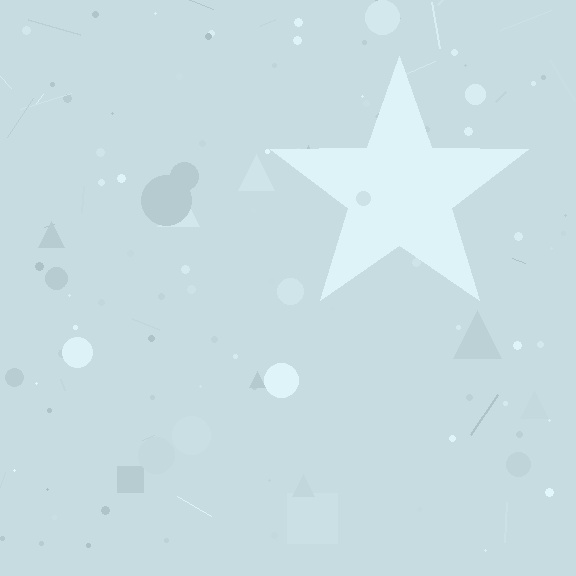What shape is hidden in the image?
A star is hidden in the image.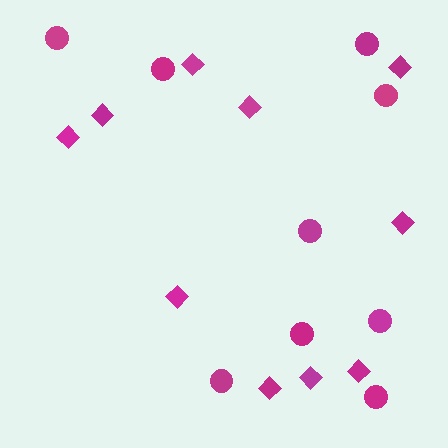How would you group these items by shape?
There are 2 groups: one group of diamonds (10) and one group of circles (9).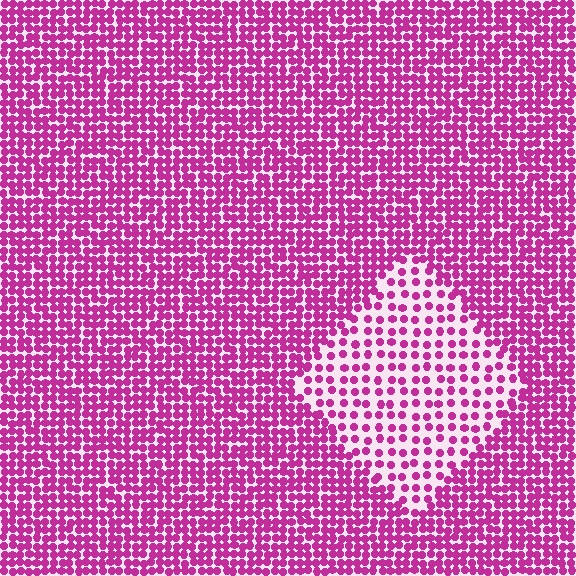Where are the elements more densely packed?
The elements are more densely packed outside the diamond boundary.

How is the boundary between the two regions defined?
The boundary is defined by a change in element density (approximately 2.1x ratio). All elements are the same color, size, and shape.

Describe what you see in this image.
The image contains small magenta elements arranged at two different densities. A diamond-shaped region is visible where the elements are less densely packed than the surrounding area.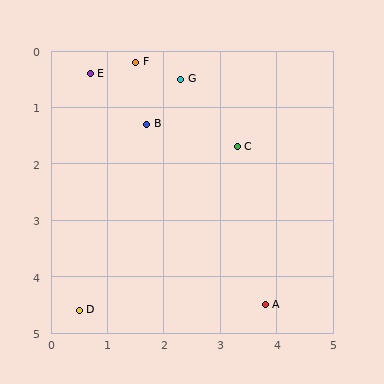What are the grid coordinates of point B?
Point B is at approximately (1.7, 1.3).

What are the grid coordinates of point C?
Point C is at approximately (3.3, 1.7).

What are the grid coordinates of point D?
Point D is at approximately (0.5, 4.6).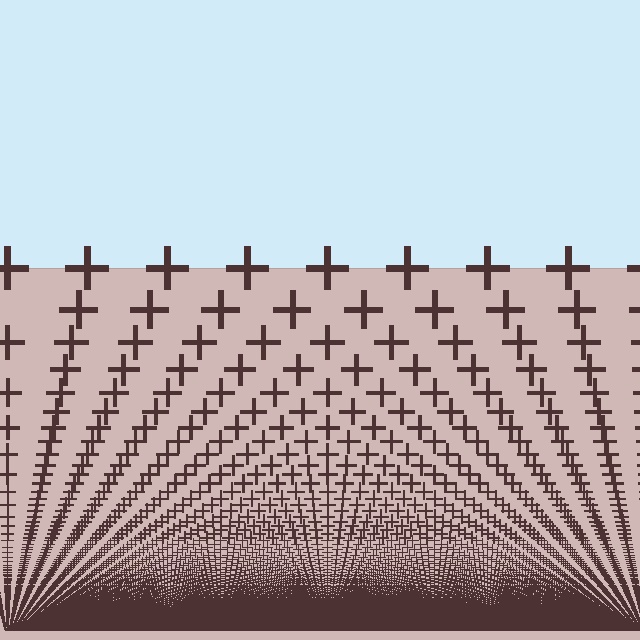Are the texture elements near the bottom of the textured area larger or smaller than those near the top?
Smaller. The gradient is inverted — elements near the bottom are smaller and denser.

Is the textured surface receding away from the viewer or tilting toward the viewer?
The surface appears to tilt toward the viewer. Texture elements get larger and sparser toward the top.